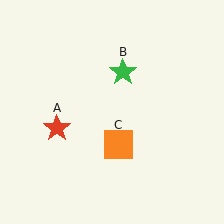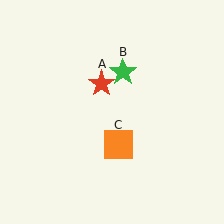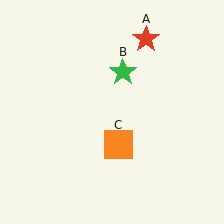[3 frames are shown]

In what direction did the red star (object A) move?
The red star (object A) moved up and to the right.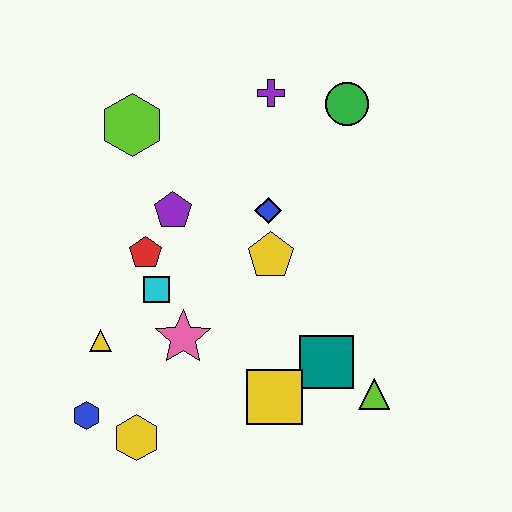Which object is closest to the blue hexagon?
The yellow hexagon is closest to the blue hexagon.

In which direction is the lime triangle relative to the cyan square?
The lime triangle is to the right of the cyan square.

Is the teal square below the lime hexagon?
Yes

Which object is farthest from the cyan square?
The green circle is farthest from the cyan square.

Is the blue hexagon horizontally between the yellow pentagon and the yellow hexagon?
No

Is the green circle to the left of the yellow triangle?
No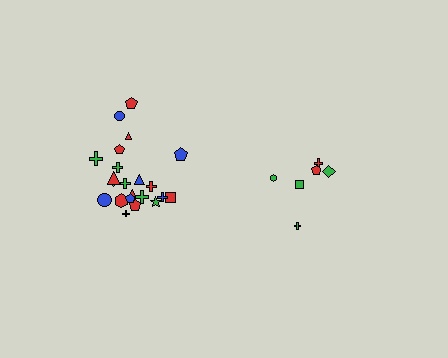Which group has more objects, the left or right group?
The left group.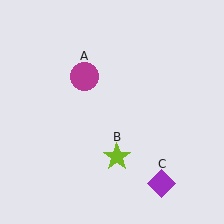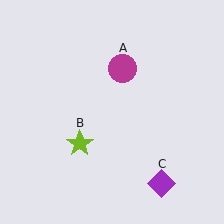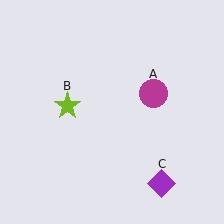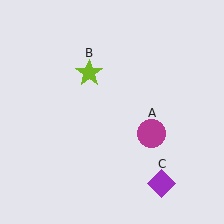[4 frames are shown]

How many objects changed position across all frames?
2 objects changed position: magenta circle (object A), lime star (object B).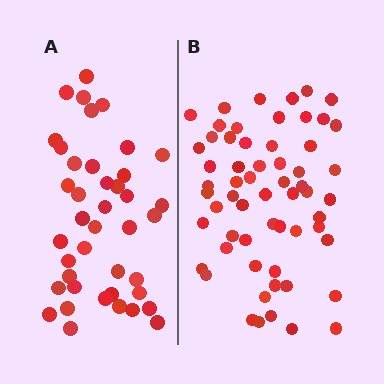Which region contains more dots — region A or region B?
Region B (the right region) has more dots.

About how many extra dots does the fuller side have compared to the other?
Region B has approximately 20 more dots than region A.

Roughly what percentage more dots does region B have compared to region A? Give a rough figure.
About 45% more.